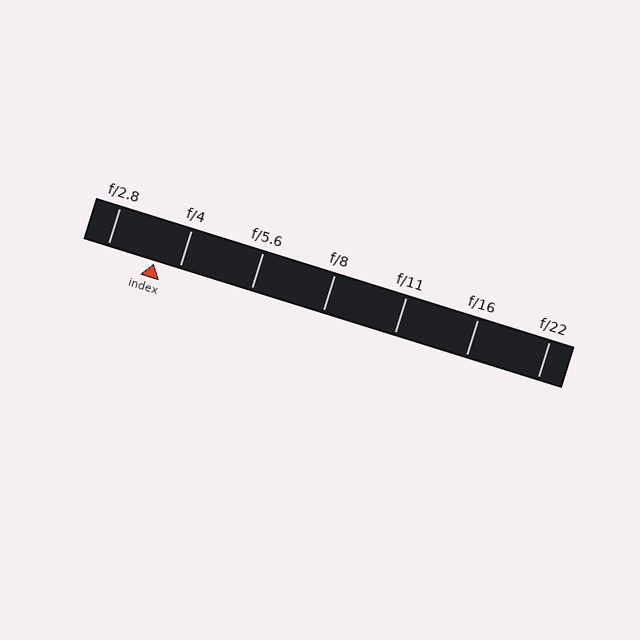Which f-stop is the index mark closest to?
The index mark is closest to f/4.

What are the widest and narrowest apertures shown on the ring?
The widest aperture shown is f/2.8 and the narrowest is f/22.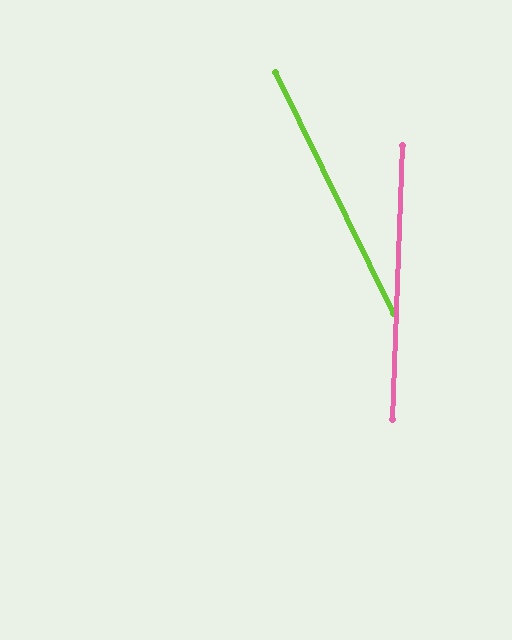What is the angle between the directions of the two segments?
Approximately 28 degrees.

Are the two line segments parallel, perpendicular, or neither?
Neither parallel nor perpendicular — they differ by about 28°.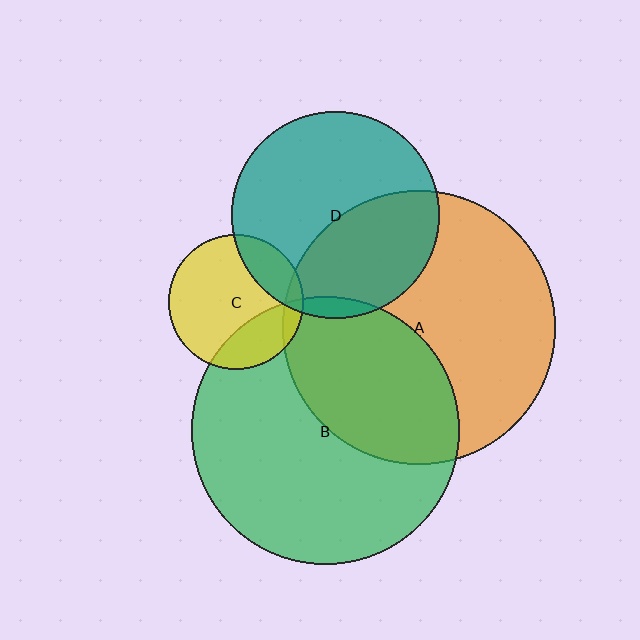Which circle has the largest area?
Circle A (orange).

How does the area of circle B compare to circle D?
Approximately 1.7 times.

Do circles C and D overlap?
Yes.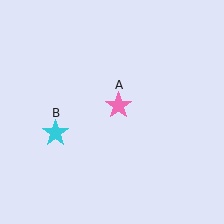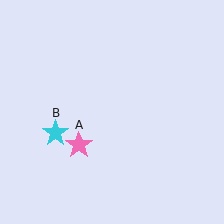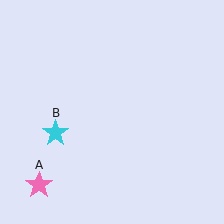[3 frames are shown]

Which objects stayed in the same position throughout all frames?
Cyan star (object B) remained stationary.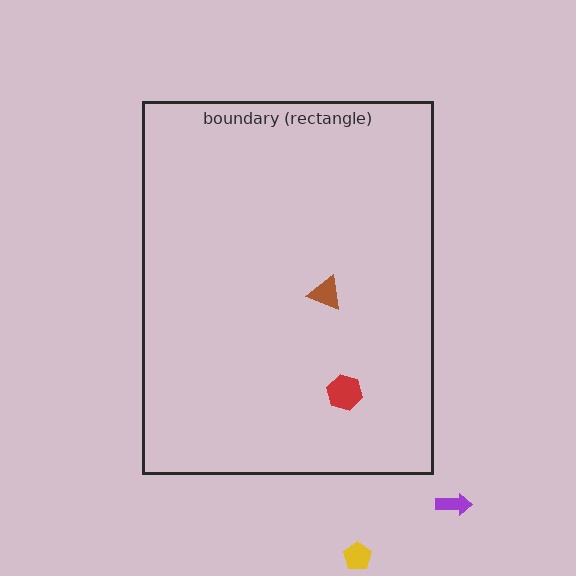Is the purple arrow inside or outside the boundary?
Outside.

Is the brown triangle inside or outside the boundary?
Inside.